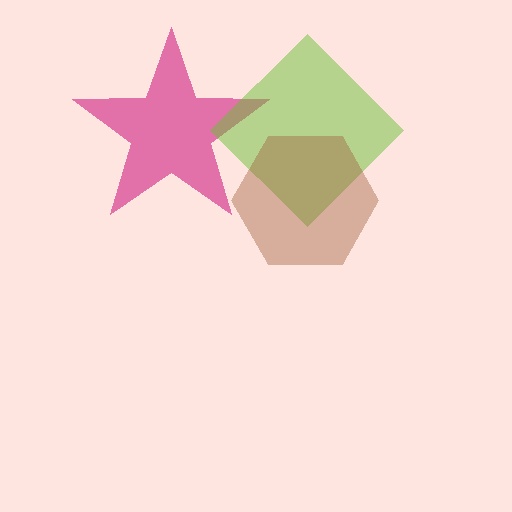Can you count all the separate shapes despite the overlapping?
Yes, there are 3 separate shapes.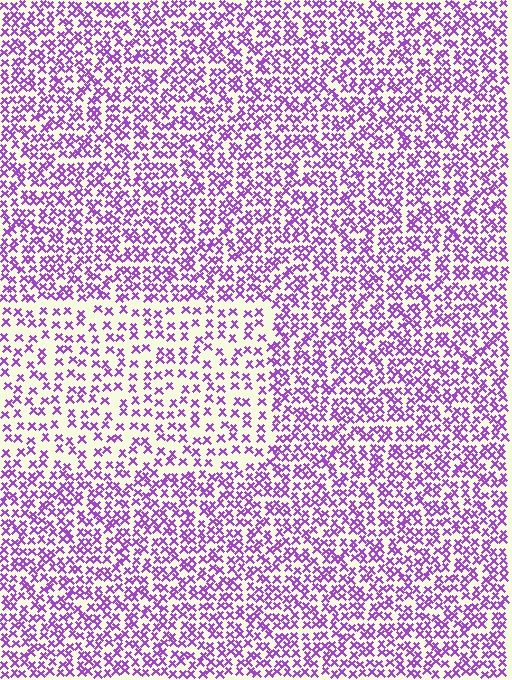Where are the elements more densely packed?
The elements are more densely packed outside the rectangle boundary.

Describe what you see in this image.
The image contains small purple elements arranged at two different densities. A rectangle-shaped region is visible where the elements are less densely packed than the surrounding area.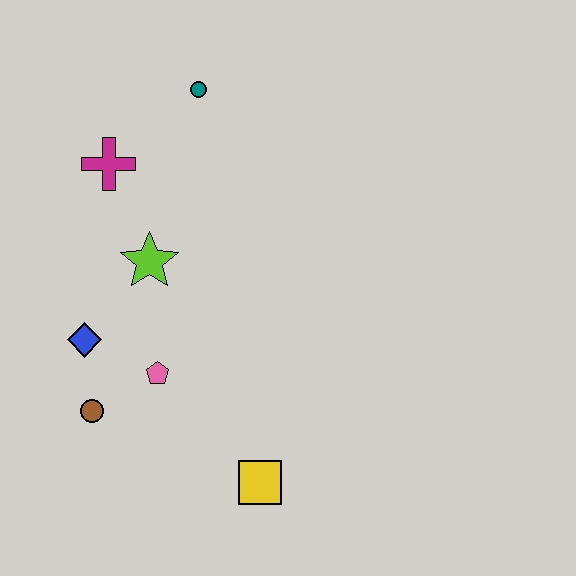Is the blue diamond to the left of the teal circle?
Yes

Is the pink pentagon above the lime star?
No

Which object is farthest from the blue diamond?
The teal circle is farthest from the blue diamond.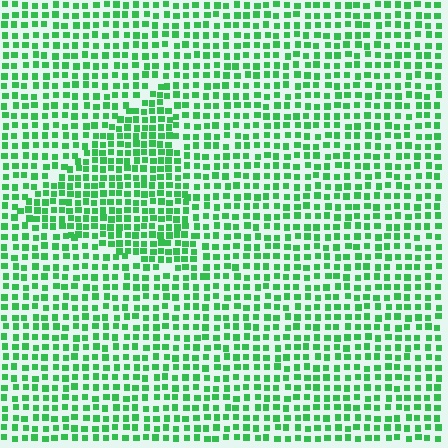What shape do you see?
I see a triangle.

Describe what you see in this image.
The image contains small green elements arranged at two different densities. A triangle-shaped region is visible where the elements are more densely packed than the surrounding area.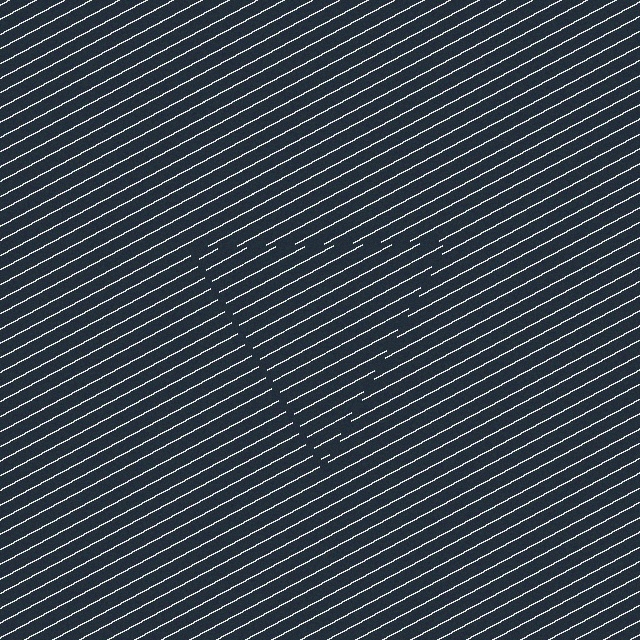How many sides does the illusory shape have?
3 sides — the line-ends trace a triangle.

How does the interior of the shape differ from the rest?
The interior of the shape contains the same grating, shifted by half a period — the contour is defined by the phase discontinuity where line-ends from the inner and outer gratings abut.